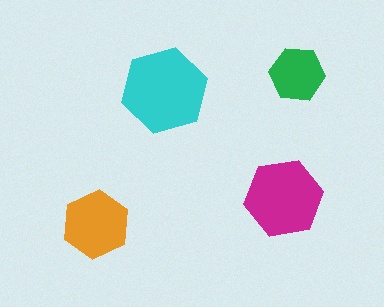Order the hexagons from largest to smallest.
the cyan one, the magenta one, the orange one, the green one.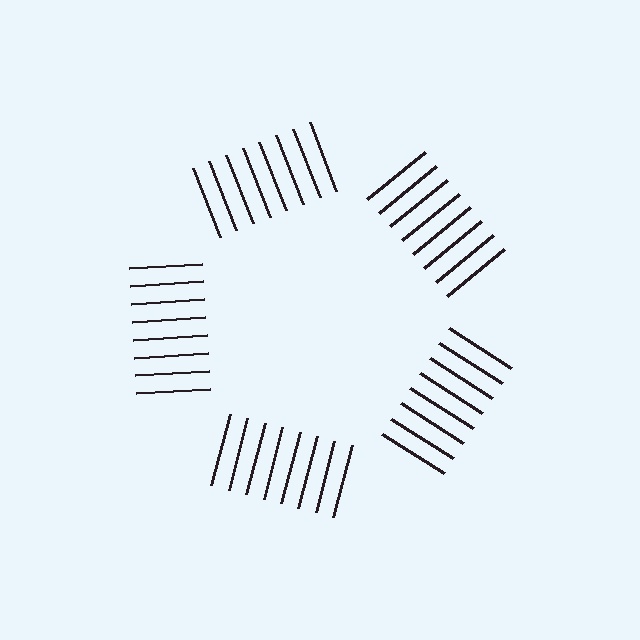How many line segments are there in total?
40 — 8 along each of the 5 edges.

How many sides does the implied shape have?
5 sides — the line-ends trace a pentagon.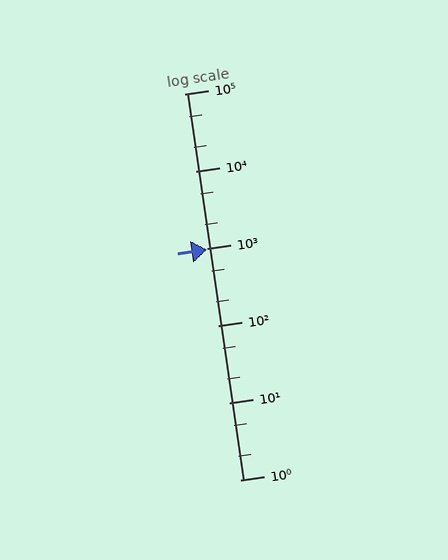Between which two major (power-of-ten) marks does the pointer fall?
The pointer is between 100 and 1000.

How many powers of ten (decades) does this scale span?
The scale spans 5 decades, from 1 to 100000.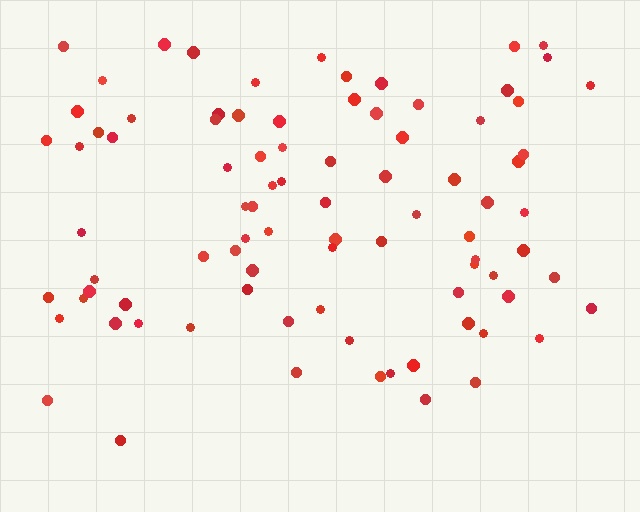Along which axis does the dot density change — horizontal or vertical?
Vertical.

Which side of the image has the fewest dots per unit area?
The bottom.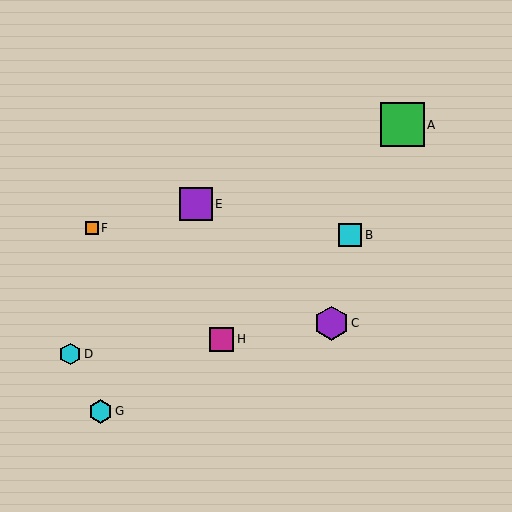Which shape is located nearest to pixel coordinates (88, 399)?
The cyan hexagon (labeled G) at (100, 411) is nearest to that location.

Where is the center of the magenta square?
The center of the magenta square is at (222, 339).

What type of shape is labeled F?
Shape F is an orange square.